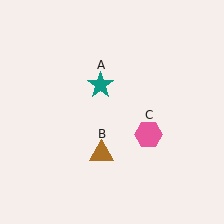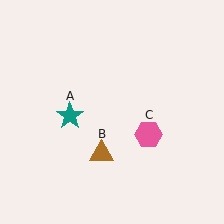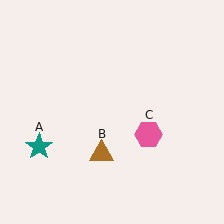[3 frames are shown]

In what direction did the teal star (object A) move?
The teal star (object A) moved down and to the left.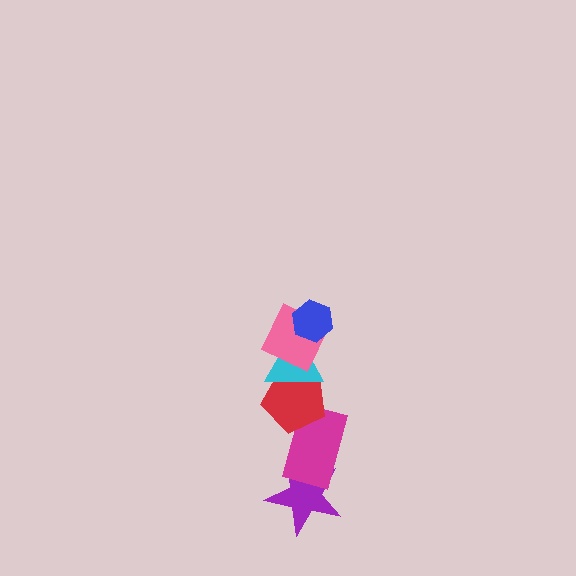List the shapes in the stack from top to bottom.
From top to bottom: the blue hexagon, the pink square, the cyan triangle, the red pentagon, the magenta rectangle, the purple star.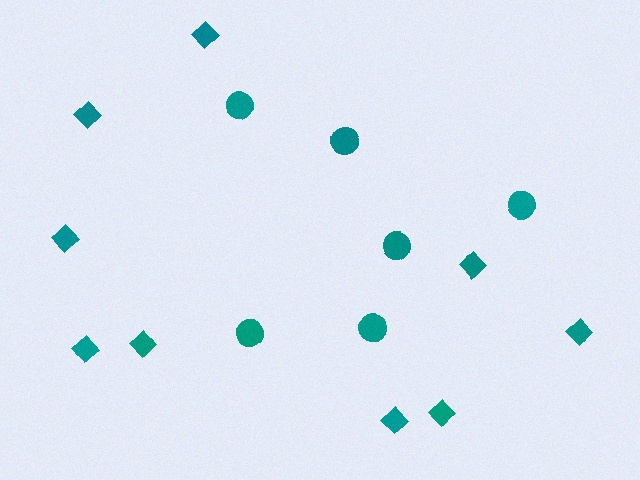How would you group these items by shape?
There are 2 groups: one group of circles (6) and one group of diamonds (9).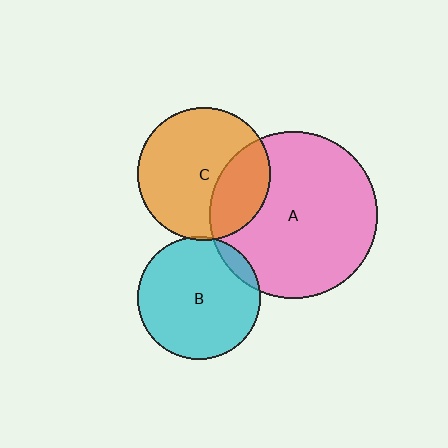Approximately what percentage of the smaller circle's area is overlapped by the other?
Approximately 10%.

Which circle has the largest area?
Circle A (pink).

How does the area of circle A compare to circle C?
Approximately 1.6 times.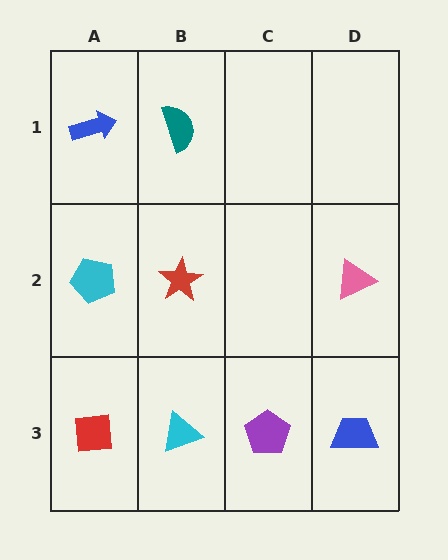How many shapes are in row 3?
4 shapes.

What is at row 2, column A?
A cyan pentagon.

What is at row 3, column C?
A purple pentagon.